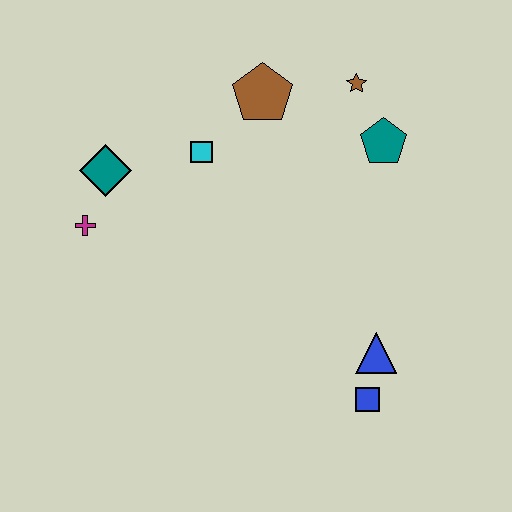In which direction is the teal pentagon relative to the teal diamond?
The teal pentagon is to the right of the teal diamond.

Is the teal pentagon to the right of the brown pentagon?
Yes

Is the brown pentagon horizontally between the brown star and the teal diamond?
Yes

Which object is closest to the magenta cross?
The teal diamond is closest to the magenta cross.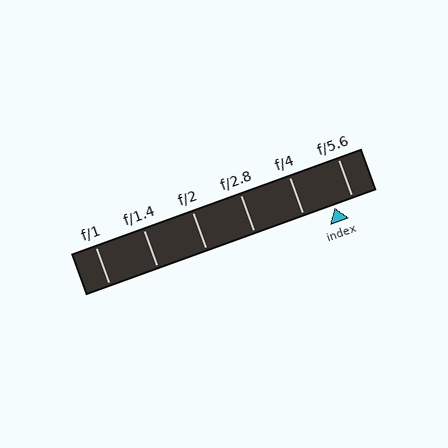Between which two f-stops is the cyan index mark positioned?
The index mark is between f/4 and f/5.6.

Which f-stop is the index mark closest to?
The index mark is closest to f/5.6.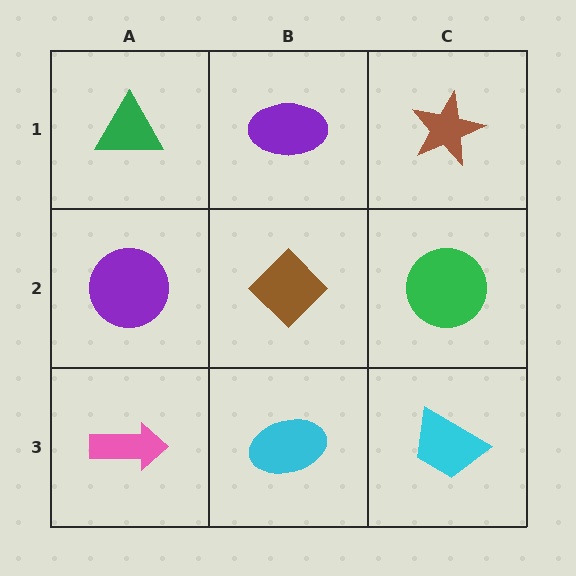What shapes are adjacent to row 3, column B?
A brown diamond (row 2, column B), a pink arrow (row 3, column A), a cyan trapezoid (row 3, column C).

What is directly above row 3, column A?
A purple circle.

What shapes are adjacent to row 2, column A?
A green triangle (row 1, column A), a pink arrow (row 3, column A), a brown diamond (row 2, column B).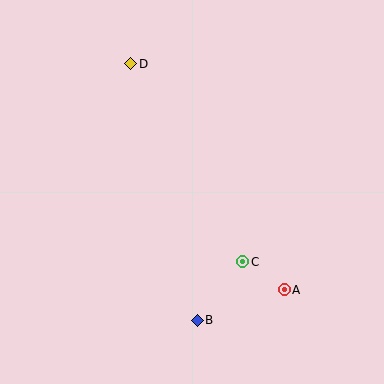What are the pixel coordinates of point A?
Point A is at (284, 290).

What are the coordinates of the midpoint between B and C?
The midpoint between B and C is at (220, 291).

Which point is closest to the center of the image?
Point C at (243, 262) is closest to the center.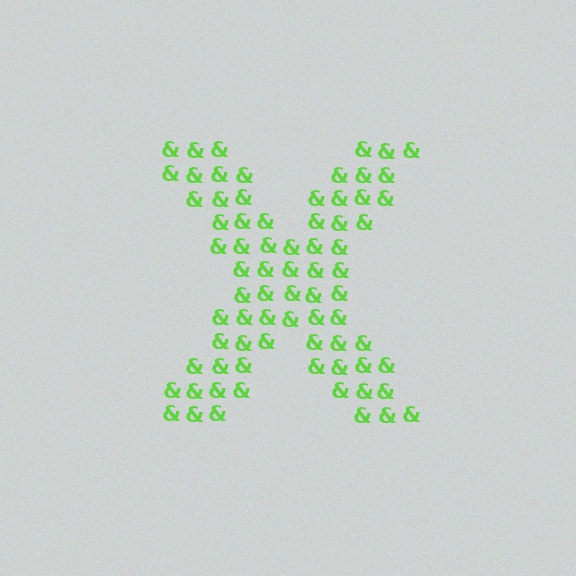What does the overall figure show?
The overall figure shows the letter X.